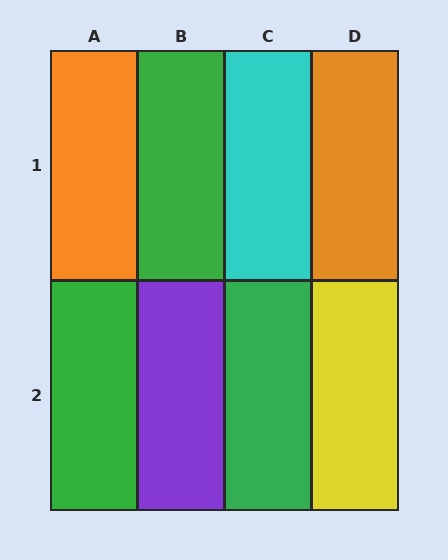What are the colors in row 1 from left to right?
Orange, green, cyan, orange.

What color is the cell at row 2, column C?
Green.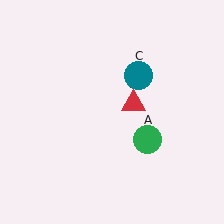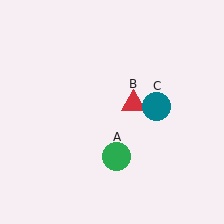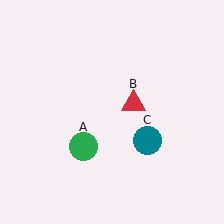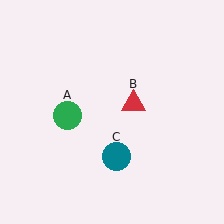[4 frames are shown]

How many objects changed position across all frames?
2 objects changed position: green circle (object A), teal circle (object C).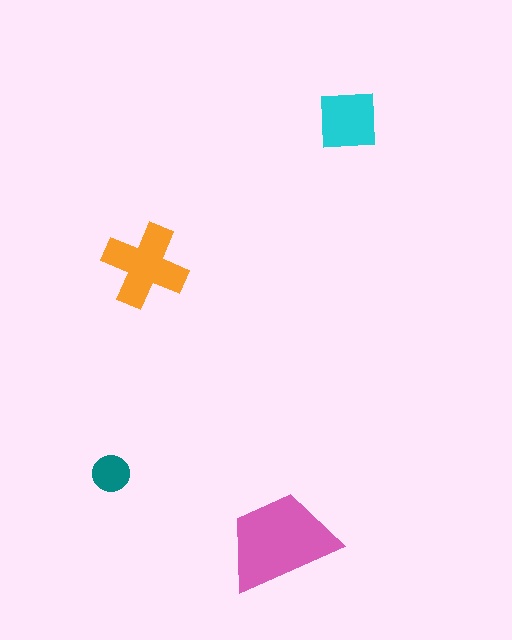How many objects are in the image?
There are 4 objects in the image.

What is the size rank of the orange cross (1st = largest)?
2nd.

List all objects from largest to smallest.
The pink trapezoid, the orange cross, the cyan square, the teal circle.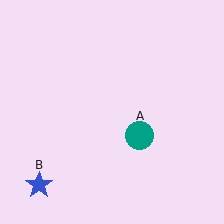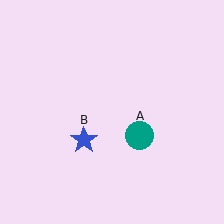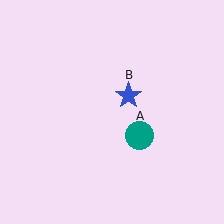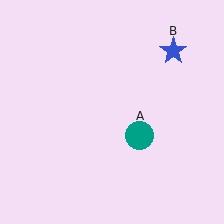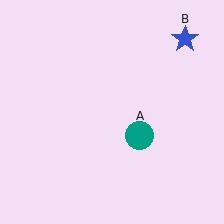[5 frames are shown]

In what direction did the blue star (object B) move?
The blue star (object B) moved up and to the right.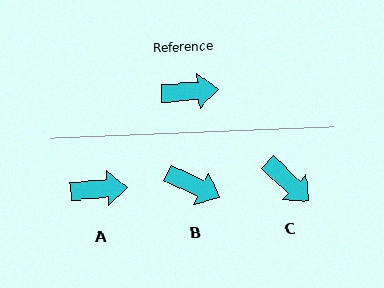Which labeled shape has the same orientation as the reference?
A.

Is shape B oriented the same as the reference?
No, it is off by about 29 degrees.